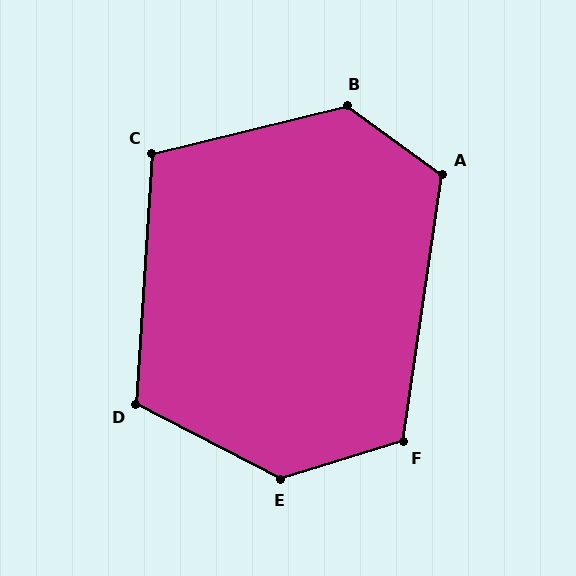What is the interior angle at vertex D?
Approximately 114 degrees (obtuse).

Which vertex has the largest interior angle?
E, at approximately 135 degrees.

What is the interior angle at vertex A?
Approximately 118 degrees (obtuse).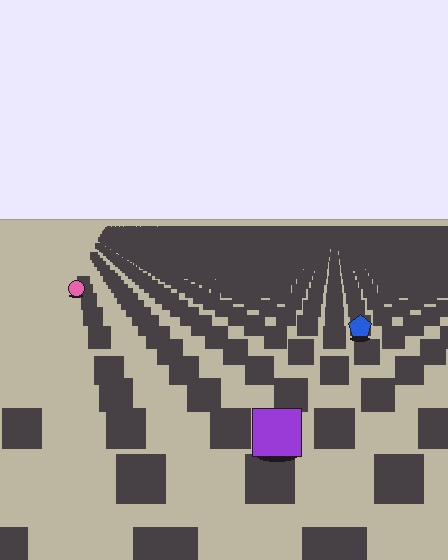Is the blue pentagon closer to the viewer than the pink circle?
Yes. The blue pentagon is closer — you can tell from the texture gradient: the ground texture is coarser near it.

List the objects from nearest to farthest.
From nearest to farthest: the purple square, the blue pentagon, the pink circle.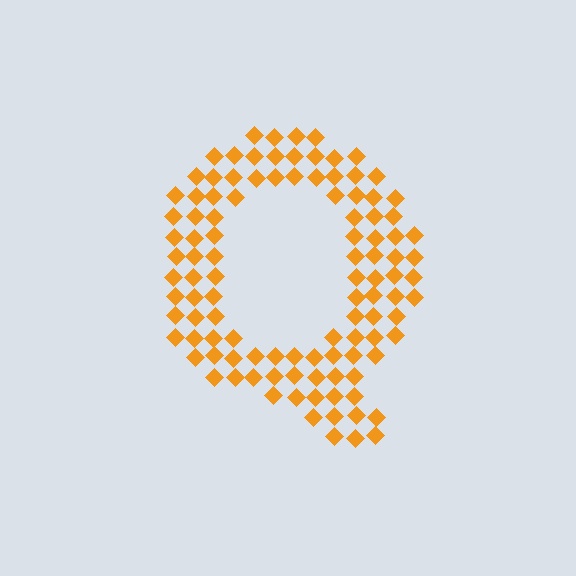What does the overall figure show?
The overall figure shows the letter Q.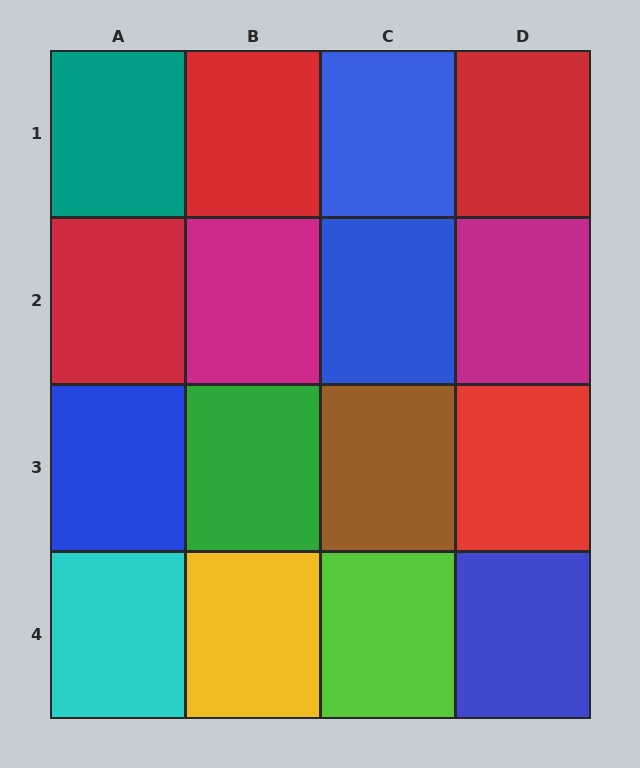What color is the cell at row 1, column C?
Blue.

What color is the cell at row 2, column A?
Red.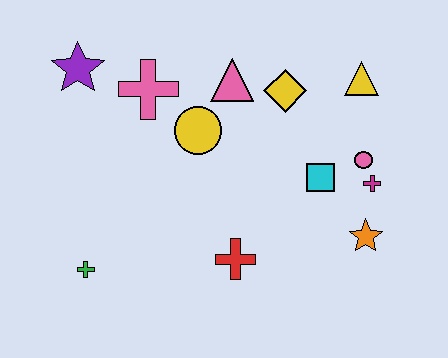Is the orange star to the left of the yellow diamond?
No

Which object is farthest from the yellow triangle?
The green cross is farthest from the yellow triangle.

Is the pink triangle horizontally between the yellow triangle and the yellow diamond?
No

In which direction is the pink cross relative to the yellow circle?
The pink cross is to the left of the yellow circle.